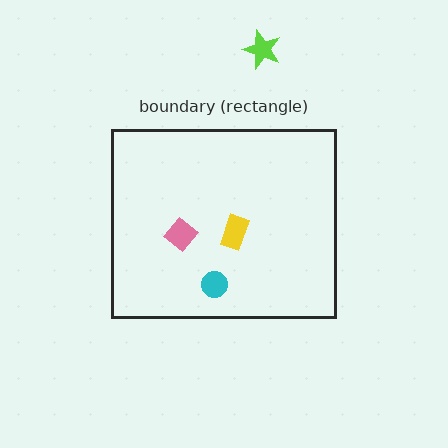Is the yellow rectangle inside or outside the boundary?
Inside.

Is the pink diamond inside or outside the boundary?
Inside.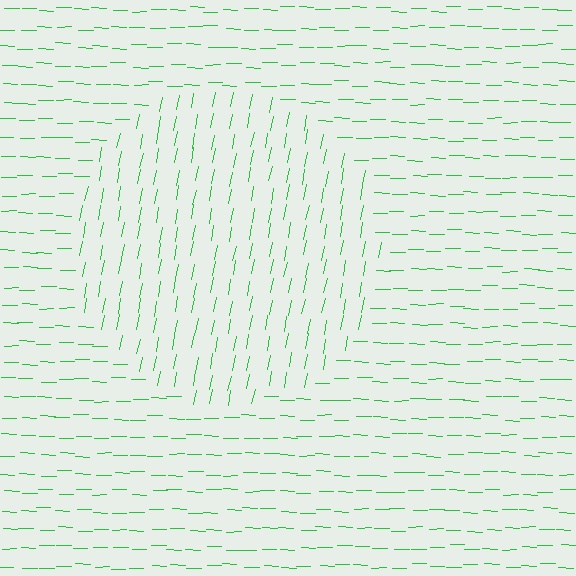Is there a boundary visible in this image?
Yes, there is a texture boundary formed by a change in line orientation.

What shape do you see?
I see a circle.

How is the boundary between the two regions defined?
The boundary is defined purely by a change in line orientation (approximately 81 degrees difference). All lines are the same color and thickness.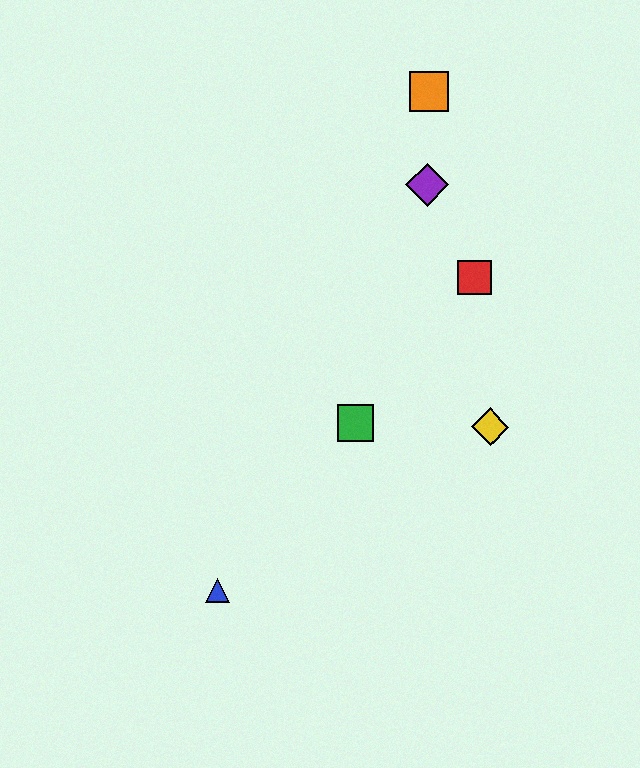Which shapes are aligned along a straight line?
The red square, the blue triangle, the green square are aligned along a straight line.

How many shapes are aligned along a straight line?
3 shapes (the red square, the blue triangle, the green square) are aligned along a straight line.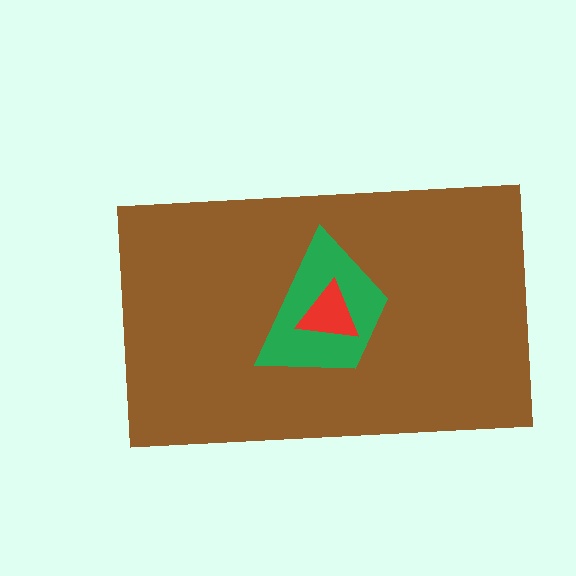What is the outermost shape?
The brown rectangle.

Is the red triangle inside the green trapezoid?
Yes.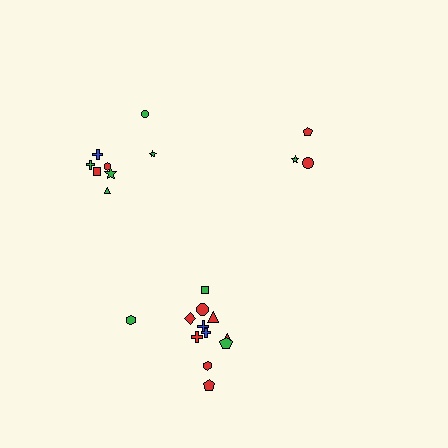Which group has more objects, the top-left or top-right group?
The top-left group.